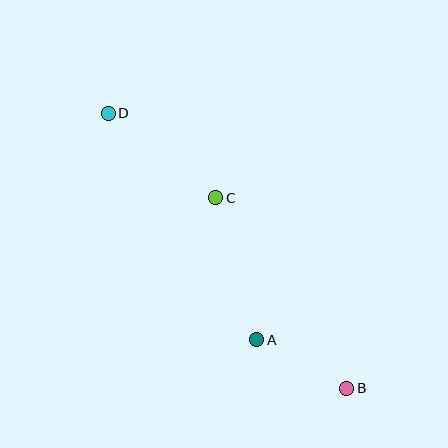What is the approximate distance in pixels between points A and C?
The distance between A and C is approximately 147 pixels.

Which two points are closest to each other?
Points A and B are closest to each other.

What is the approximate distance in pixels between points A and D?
The distance between A and D is approximately 271 pixels.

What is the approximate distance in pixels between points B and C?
The distance between B and C is approximately 231 pixels.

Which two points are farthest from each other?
Points B and D are farthest from each other.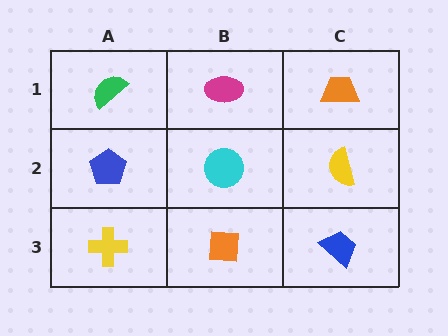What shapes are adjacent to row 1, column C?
A yellow semicircle (row 2, column C), a magenta ellipse (row 1, column B).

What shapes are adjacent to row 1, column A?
A blue pentagon (row 2, column A), a magenta ellipse (row 1, column B).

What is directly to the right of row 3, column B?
A blue trapezoid.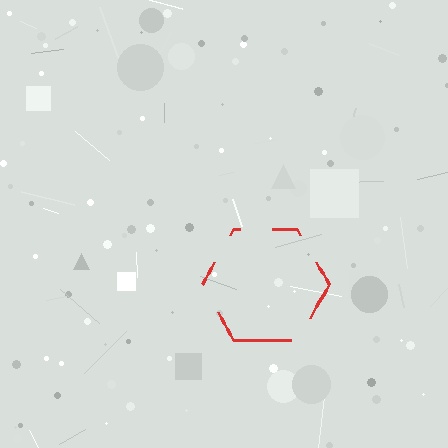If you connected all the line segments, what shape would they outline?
They would outline a hexagon.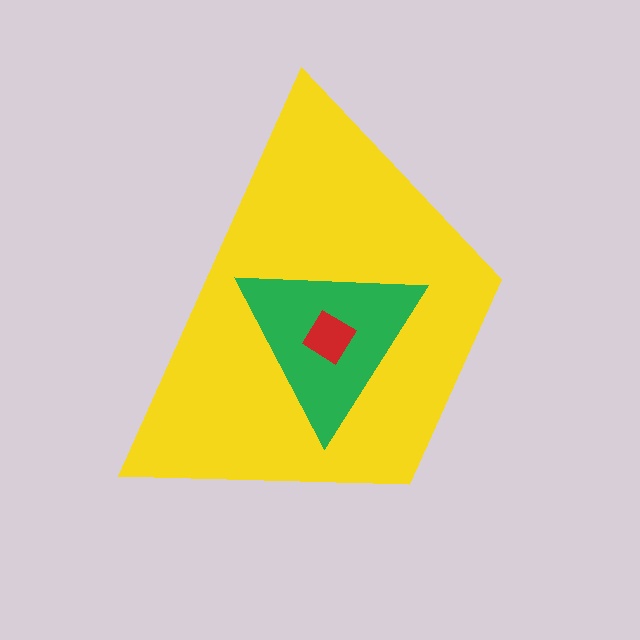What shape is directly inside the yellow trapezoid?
The green triangle.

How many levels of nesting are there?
3.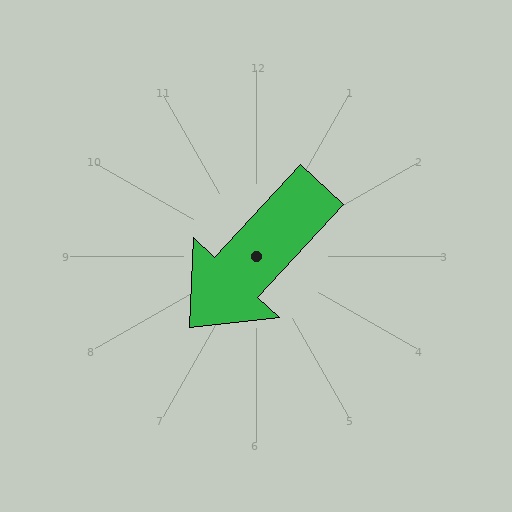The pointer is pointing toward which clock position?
Roughly 7 o'clock.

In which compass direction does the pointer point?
Southwest.